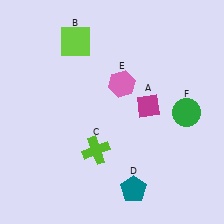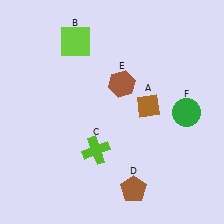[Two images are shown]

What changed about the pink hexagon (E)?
In Image 1, E is pink. In Image 2, it changed to brown.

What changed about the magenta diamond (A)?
In Image 1, A is magenta. In Image 2, it changed to brown.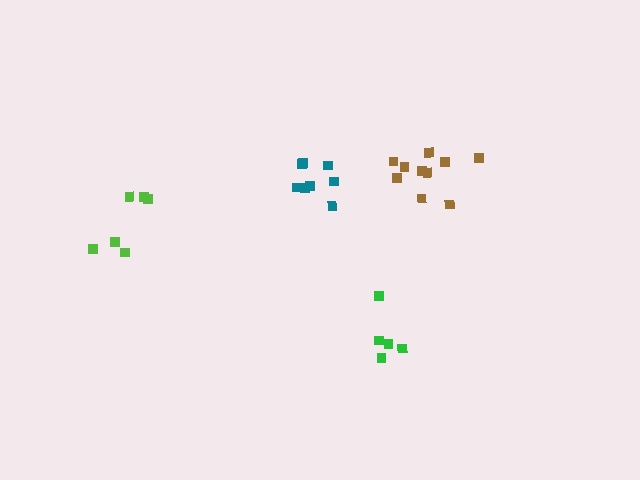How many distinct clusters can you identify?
There are 4 distinct clusters.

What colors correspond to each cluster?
The clusters are colored: lime, brown, green, teal.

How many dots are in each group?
Group 1: 6 dots, Group 2: 10 dots, Group 3: 5 dots, Group 4: 8 dots (29 total).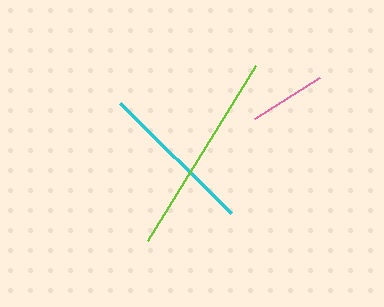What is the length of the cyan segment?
The cyan segment is approximately 157 pixels long.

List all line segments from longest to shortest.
From longest to shortest: lime, cyan, pink.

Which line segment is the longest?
The lime line is the longest at approximately 206 pixels.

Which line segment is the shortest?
The pink line is the shortest at approximately 77 pixels.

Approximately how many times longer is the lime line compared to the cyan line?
The lime line is approximately 1.3 times the length of the cyan line.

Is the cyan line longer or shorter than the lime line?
The lime line is longer than the cyan line.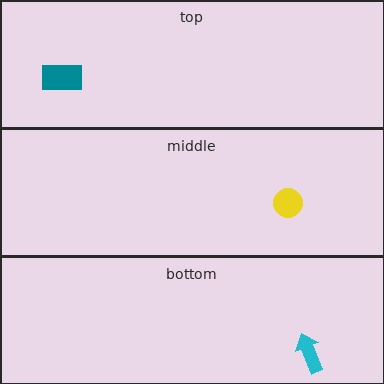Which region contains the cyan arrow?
The bottom region.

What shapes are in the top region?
The teal rectangle.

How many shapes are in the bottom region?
1.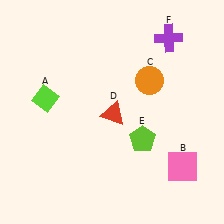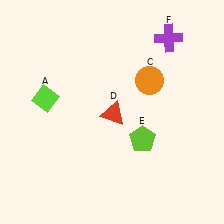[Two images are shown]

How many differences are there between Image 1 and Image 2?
There is 1 difference between the two images.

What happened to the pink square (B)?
The pink square (B) was removed in Image 2. It was in the bottom-right area of Image 1.